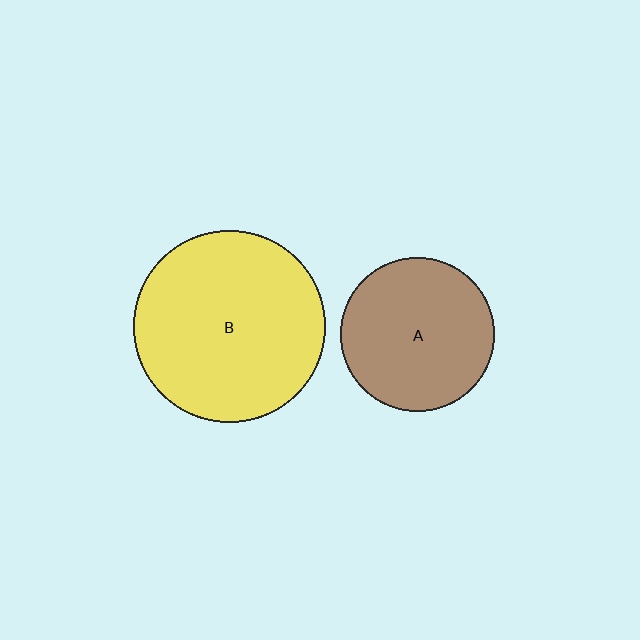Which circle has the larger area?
Circle B (yellow).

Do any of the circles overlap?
No, none of the circles overlap.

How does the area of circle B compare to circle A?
Approximately 1.5 times.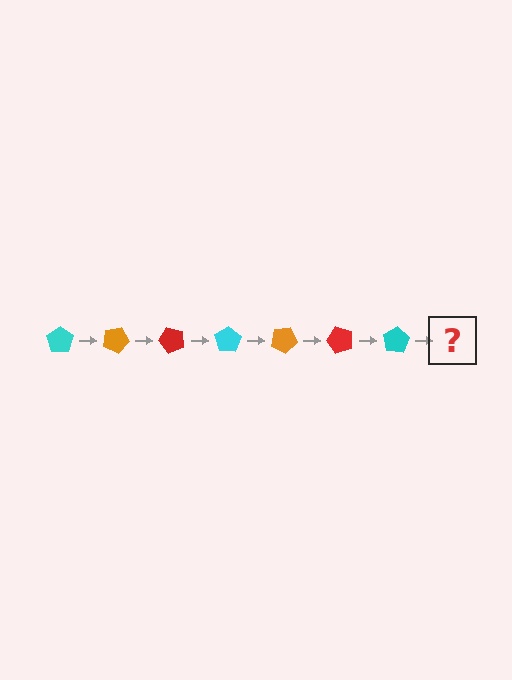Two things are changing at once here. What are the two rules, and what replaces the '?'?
The two rules are that it rotates 25 degrees each step and the color cycles through cyan, orange, and red. The '?' should be an orange pentagon, rotated 175 degrees from the start.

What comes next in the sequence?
The next element should be an orange pentagon, rotated 175 degrees from the start.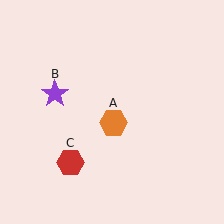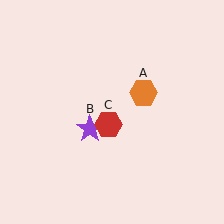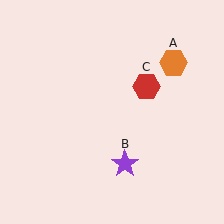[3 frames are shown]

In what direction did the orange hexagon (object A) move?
The orange hexagon (object A) moved up and to the right.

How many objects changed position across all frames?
3 objects changed position: orange hexagon (object A), purple star (object B), red hexagon (object C).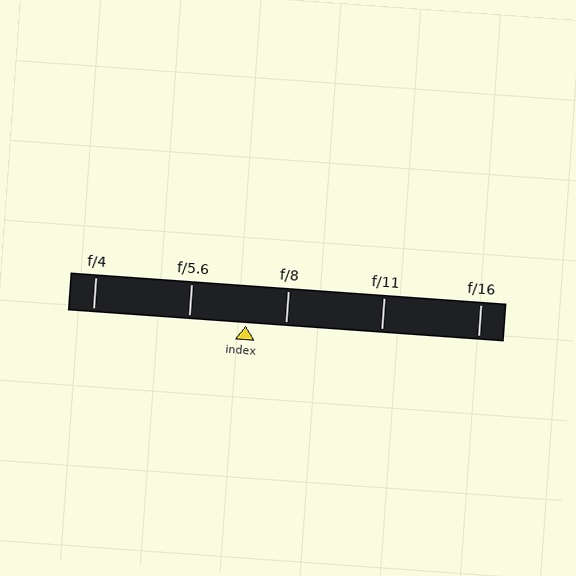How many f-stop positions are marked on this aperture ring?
There are 5 f-stop positions marked.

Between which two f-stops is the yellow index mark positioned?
The index mark is between f/5.6 and f/8.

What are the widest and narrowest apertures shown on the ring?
The widest aperture shown is f/4 and the narrowest is f/16.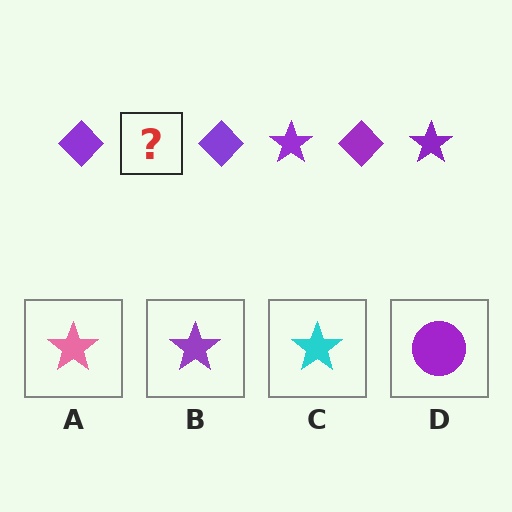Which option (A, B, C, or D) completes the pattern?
B.